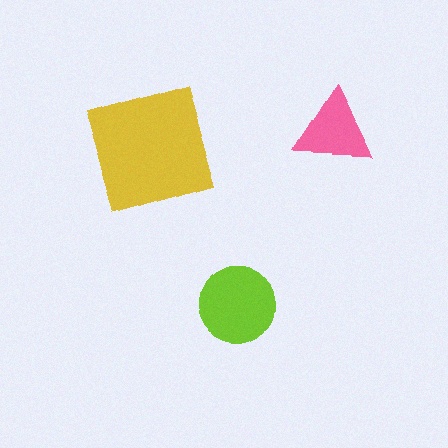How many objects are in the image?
There are 3 objects in the image.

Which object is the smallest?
The pink triangle.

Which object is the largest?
The yellow square.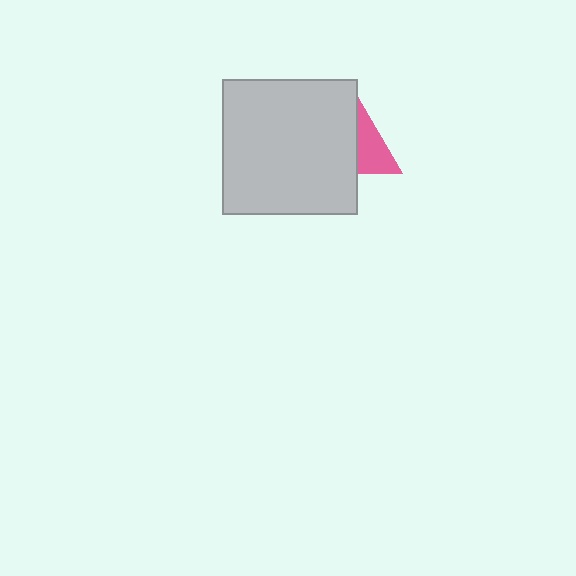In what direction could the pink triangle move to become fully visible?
The pink triangle could move right. That would shift it out from behind the light gray square entirely.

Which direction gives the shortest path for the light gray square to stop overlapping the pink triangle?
Moving left gives the shortest separation.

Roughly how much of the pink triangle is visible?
A small part of it is visible (roughly 44%).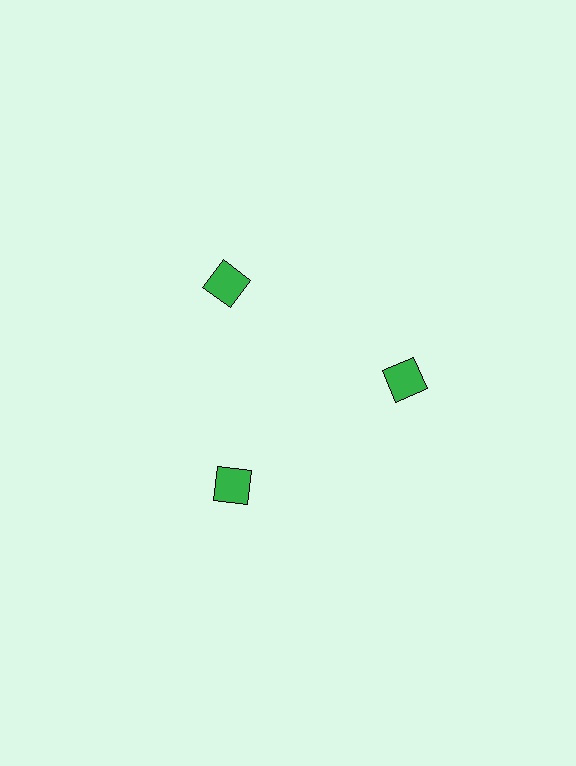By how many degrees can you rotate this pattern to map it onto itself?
The pattern maps onto itself every 120 degrees of rotation.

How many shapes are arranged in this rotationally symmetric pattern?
There are 3 shapes, arranged in 3 groups of 1.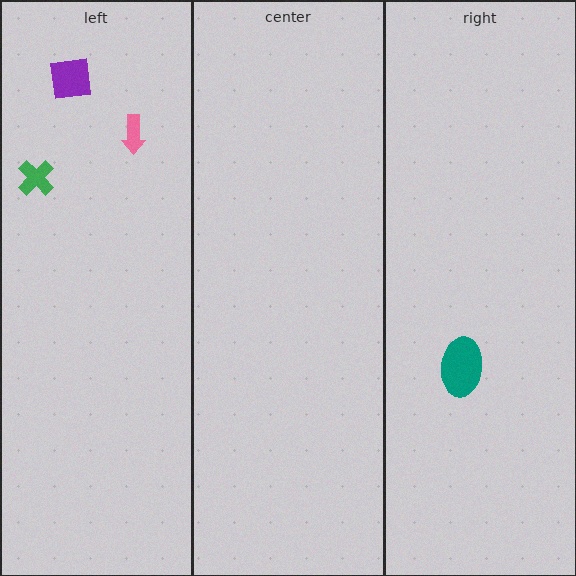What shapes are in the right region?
The teal ellipse.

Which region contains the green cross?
The left region.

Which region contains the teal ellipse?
The right region.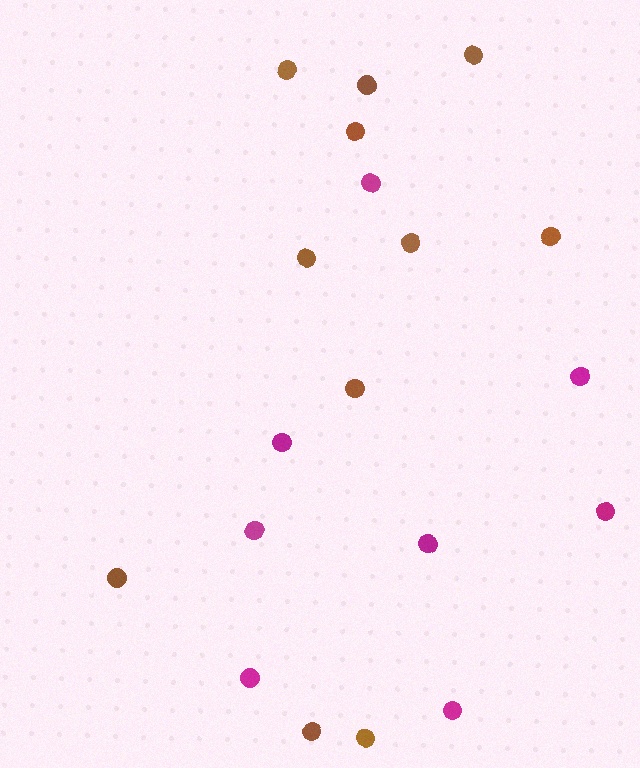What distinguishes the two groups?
There are 2 groups: one group of magenta circles (8) and one group of brown circles (11).